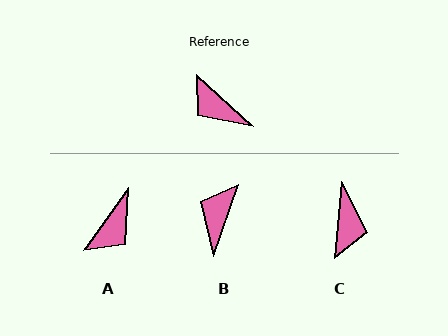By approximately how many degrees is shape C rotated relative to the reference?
Approximately 128 degrees counter-clockwise.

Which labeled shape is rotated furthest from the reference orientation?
C, about 128 degrees away.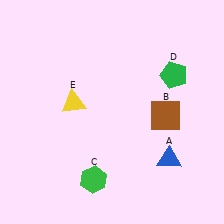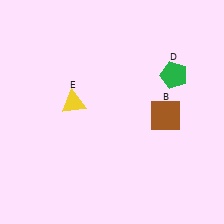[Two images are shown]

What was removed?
The green hexagon (C), the blue triangle (A) were removed in Image 2.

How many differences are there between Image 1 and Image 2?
There are 2 differences between the two images.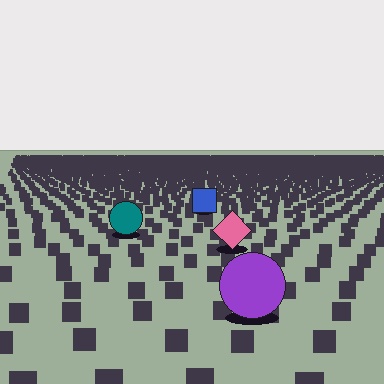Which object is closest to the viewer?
The purple circle is closest. The texture marks near it are larger and more spread out.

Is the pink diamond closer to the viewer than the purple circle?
No. The purple circle is closer — you can tell from the texture gradient: the ground texture is coarser near it.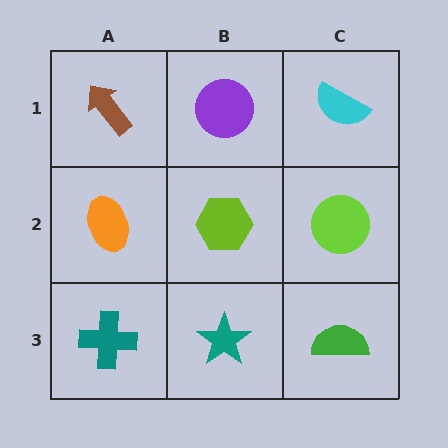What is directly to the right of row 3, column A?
A teal star.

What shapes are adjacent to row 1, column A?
An orange ellipse (row 2, column A), a purple circle (row 1, column B).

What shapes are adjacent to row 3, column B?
A lime hexagon (row 2, column B), a teal cross (row 3, column A), a green semicircle (row 3, column C).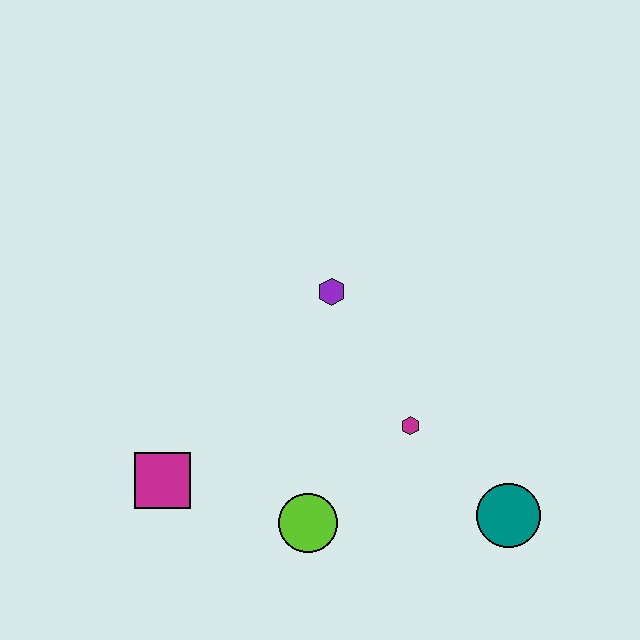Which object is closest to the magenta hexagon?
The teal circle is closest to the magenta hexagon.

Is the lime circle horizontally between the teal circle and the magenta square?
Yes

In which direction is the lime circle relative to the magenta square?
The lime circle is to the right of the magenta square.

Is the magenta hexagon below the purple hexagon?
Yes